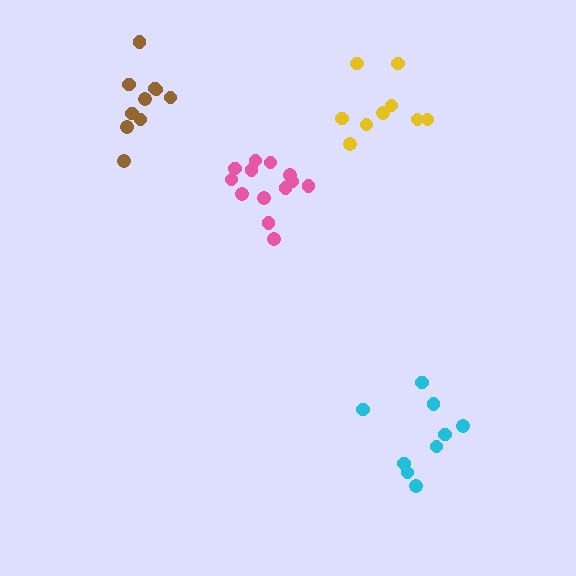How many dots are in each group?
Group 1: 10 dots, Group 2: 9 dots, Group 3: 9 dots, Group 4: 13 dots (41 total).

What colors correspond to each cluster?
The clusters are colored: brown, yellow, cyan, pink.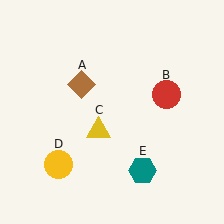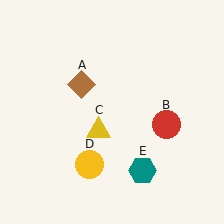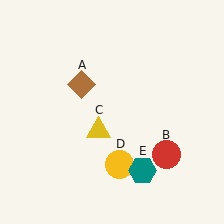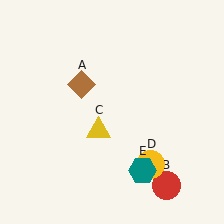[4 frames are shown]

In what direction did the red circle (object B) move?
The red circle (object B) moved down.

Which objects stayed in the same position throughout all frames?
Brown diamond (object A) and yellow triangle (object C) and teal hexagon (object E) remained stationary.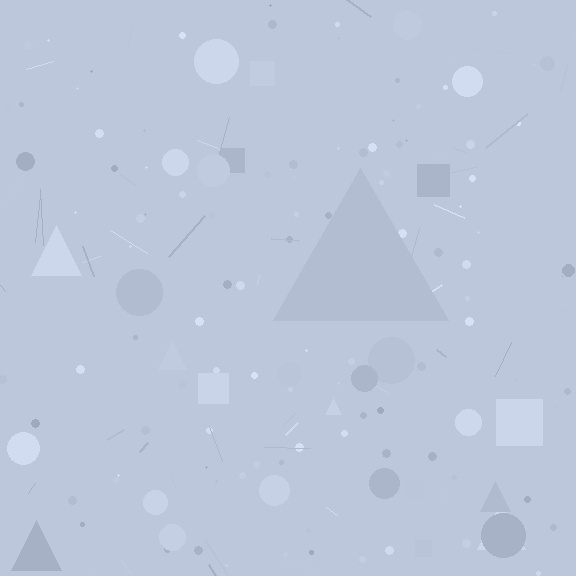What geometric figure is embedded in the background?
A triangle is embedded in the background.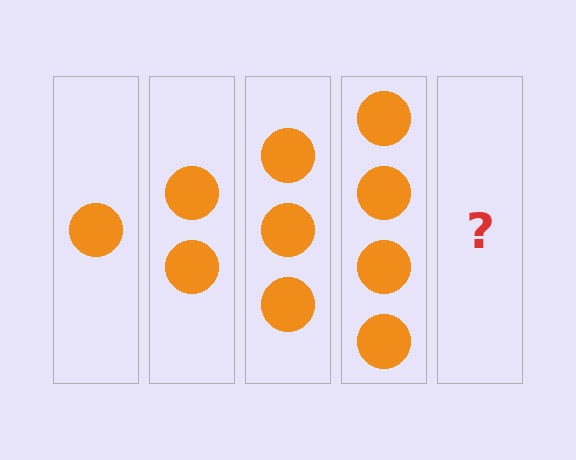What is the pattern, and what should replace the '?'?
The pattern is that each step adds one more circle. The '?' should be 5 circles.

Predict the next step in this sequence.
The next step is 5 circles.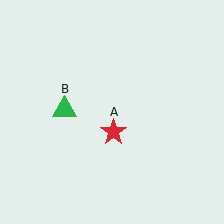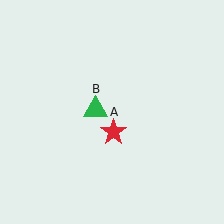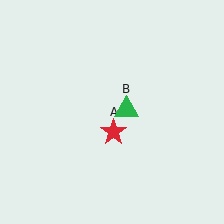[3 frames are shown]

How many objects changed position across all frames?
1 object changed position: green triangle (object B).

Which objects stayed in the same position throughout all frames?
Red star (object A) remained stationary.